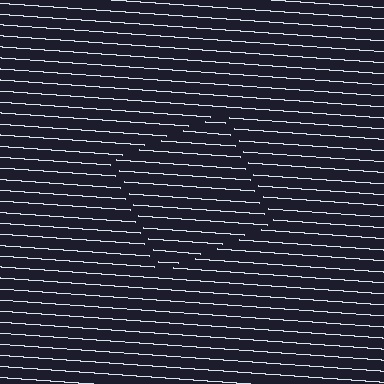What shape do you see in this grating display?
An illusory square. The interior of the shape contains the same grating, shifted by half a period — the contour is defined by the phase discontinuity where line-ends from the inner and outer gratings abut.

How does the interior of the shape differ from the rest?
The interior of the shape contains the same grating, shifted by half a period — the contour is defined by the phase discontinuity where line-ends from the inner and outer gratings abut.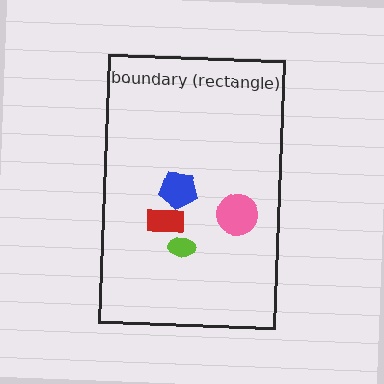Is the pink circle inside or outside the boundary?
Inside.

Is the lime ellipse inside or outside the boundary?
Inside.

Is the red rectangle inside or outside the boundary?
Inside.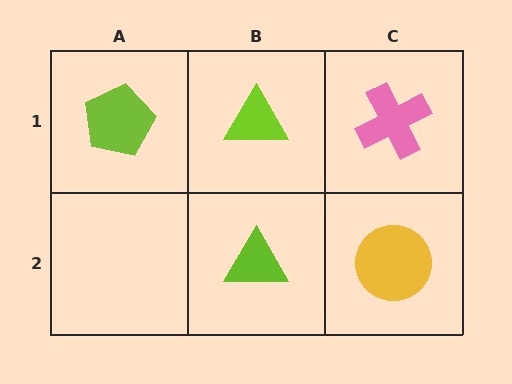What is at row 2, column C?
A yellow circle.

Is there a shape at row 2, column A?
No, that cell is empty.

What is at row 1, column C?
A pink cross.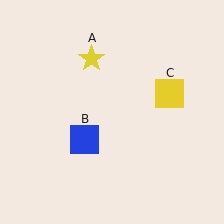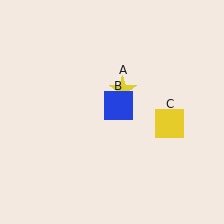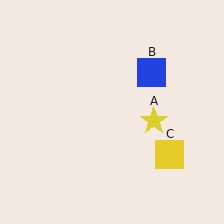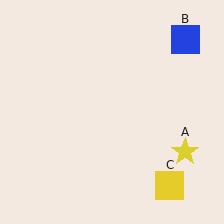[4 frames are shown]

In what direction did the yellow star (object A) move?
The yellow star (object A) moved down and to the right.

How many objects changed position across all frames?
3 objects changed position: yellow star (object A), blue square (object B), yellow square (object C).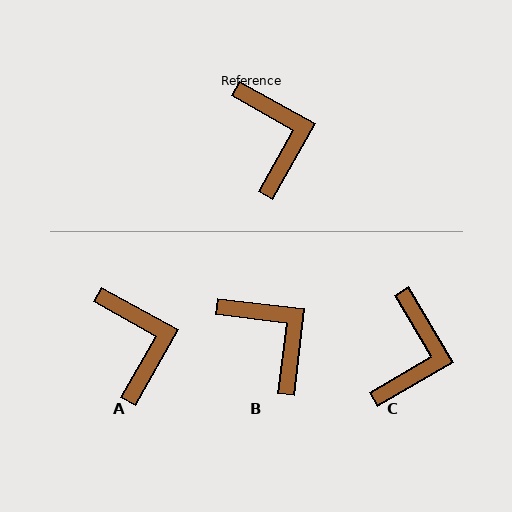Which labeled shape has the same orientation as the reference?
A.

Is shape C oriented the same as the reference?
No, it is off by about 30 degrees.